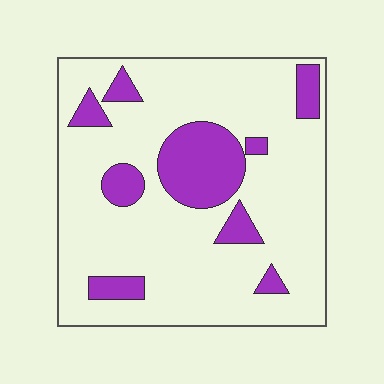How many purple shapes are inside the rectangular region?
9.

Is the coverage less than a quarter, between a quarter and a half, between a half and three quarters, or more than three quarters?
Less than a quarter.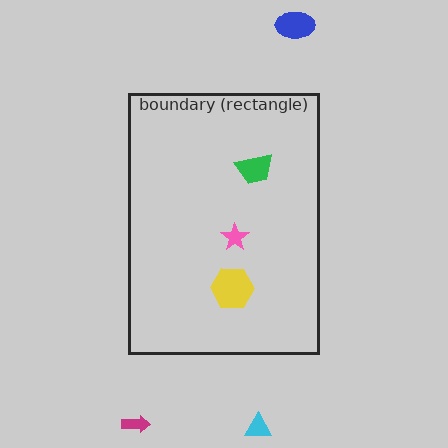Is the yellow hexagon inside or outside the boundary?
Inside.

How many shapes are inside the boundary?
3 inside, 3 outside.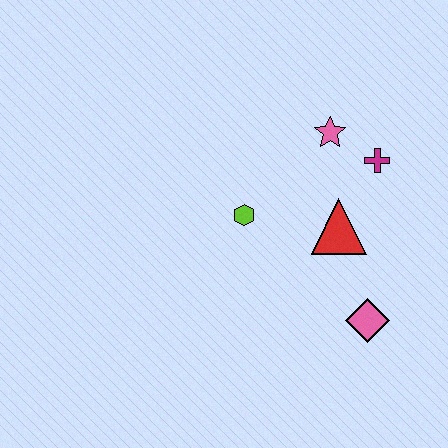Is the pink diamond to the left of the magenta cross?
Yes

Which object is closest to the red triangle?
The magenta cross is closest to the red triangle.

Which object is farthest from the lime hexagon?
The pink diamond is farthest from the lime hexagon.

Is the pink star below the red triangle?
No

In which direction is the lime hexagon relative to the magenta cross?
The lime hexagon is to the left of the magenta cross.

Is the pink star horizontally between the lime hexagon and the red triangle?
Yes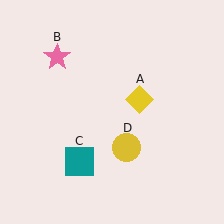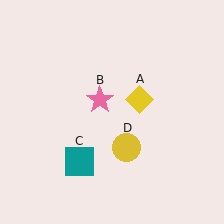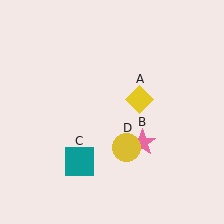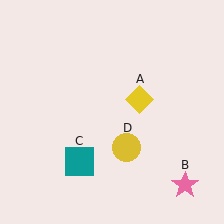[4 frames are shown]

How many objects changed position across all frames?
1 object changed position: pink star (object B).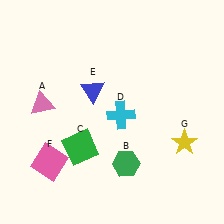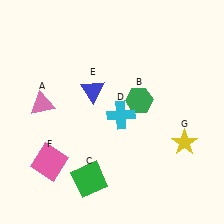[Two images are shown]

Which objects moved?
The objects that moved are: the green hexagon (B), the green square (C).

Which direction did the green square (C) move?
The green square (C) moved down.